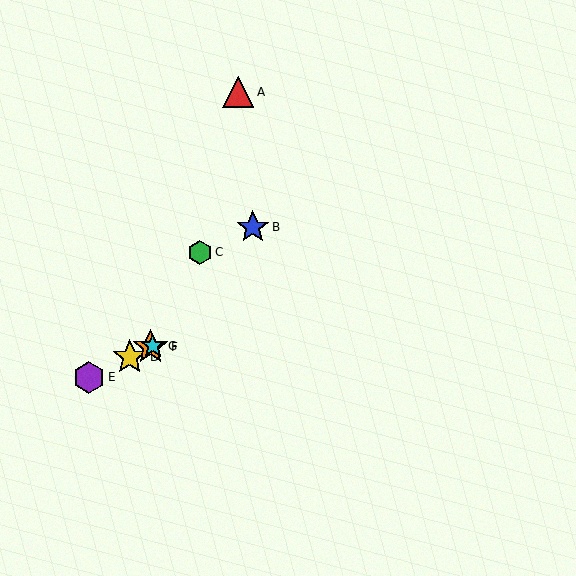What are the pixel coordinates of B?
Object B is at (253, 227).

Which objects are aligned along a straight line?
Objects D, E, F, G are aligned along a straight line.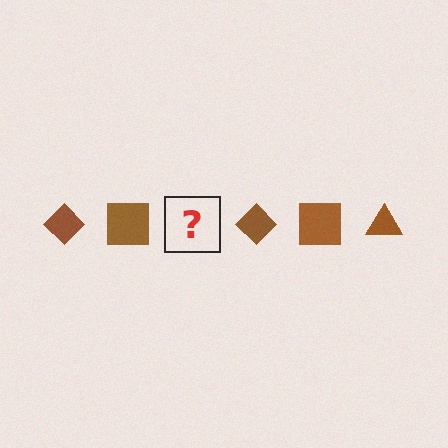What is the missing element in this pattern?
The missing element is a brown triangle.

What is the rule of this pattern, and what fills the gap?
The rule is that the pattern cycles through diamond, square, triangle shapes in brown. The gap should be filled with a brown triangle.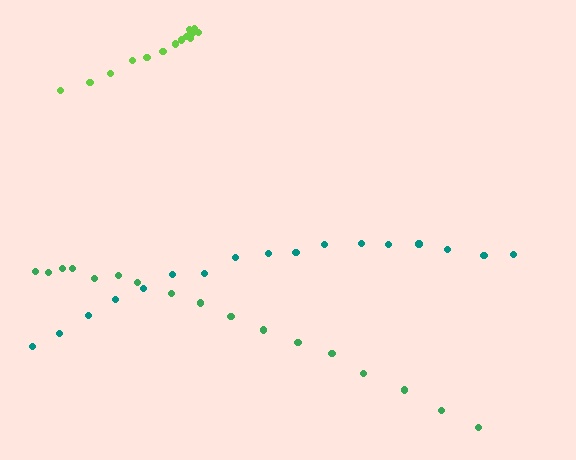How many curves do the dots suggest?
There are 3 distinct paths.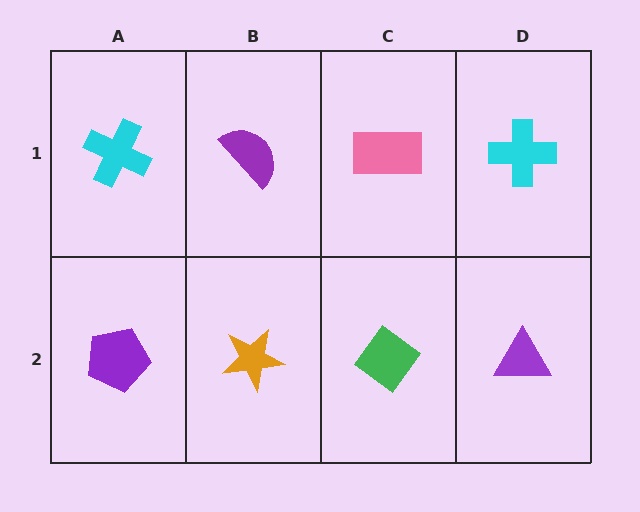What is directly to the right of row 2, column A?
An orange star.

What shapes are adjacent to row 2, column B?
A purple semicircle (row 1, column B), a purple pentagon (row 2, column A), a green diamond (row 2, column C).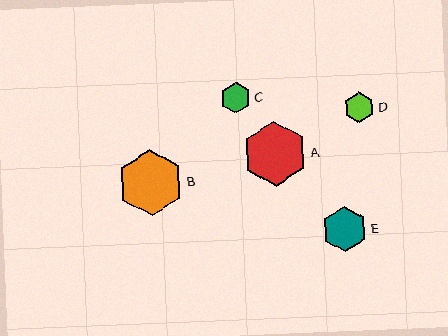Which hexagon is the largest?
Hexagon B is the largest with a size of approximately 65 pixels.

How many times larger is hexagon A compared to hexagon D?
Hexagon A is approximately 2.1 times the size of hexagon D.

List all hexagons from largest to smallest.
From largest to smallest: B, A, E, C, D.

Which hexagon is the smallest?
Hexagon D is the smallest with a size of approximately 30 pixels.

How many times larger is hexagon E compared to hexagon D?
Hexagon E is approximately 1.5 times the size of hexagon D.